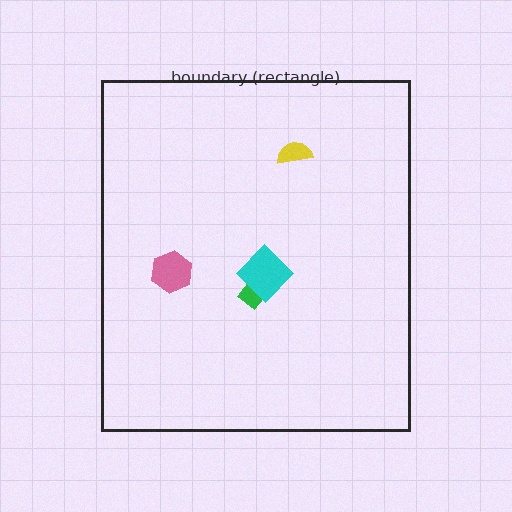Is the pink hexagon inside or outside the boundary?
Inside.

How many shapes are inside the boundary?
4 inside, 0 outside.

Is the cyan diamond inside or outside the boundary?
Inside.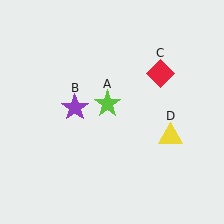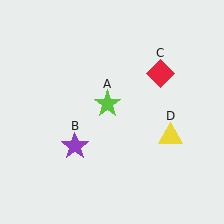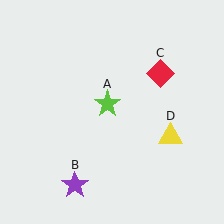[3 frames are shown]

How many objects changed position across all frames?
1 object changed position: purple star (object B).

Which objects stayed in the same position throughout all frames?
Lime star (object A) and red diamond (object C) and yellow triangle (object D) remained stationary.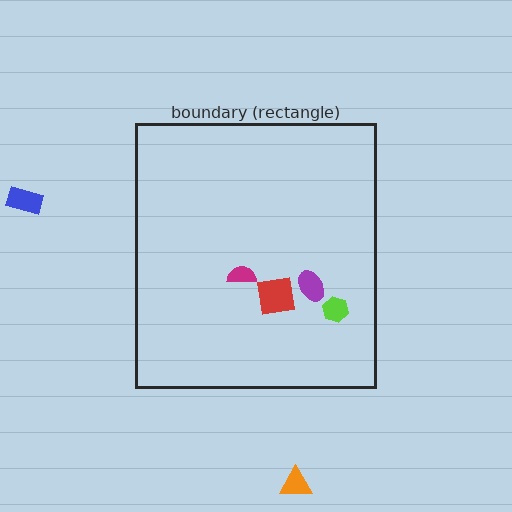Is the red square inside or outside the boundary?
Inside.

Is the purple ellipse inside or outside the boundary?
Inside.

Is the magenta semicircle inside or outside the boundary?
Inside.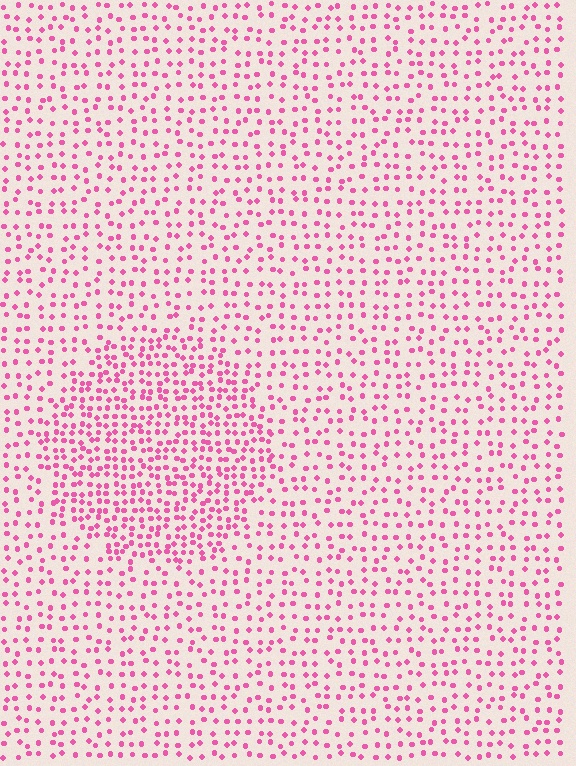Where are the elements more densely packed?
The elements are more densely packed inside the circle boundary.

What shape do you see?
I see a circle.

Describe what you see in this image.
The image contains small pink elements arranged at two different densities. A circle-shaped region is visible where the elements are more densely packed than the surrounding area.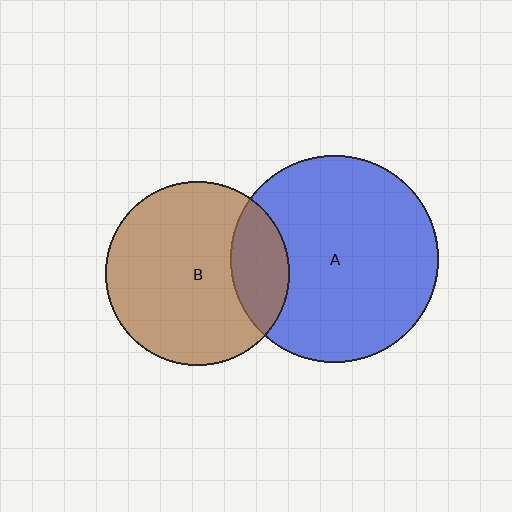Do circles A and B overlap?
Yes.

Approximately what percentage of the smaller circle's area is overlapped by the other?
Approximately 20%.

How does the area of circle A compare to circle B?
Approximately 1.3 times.